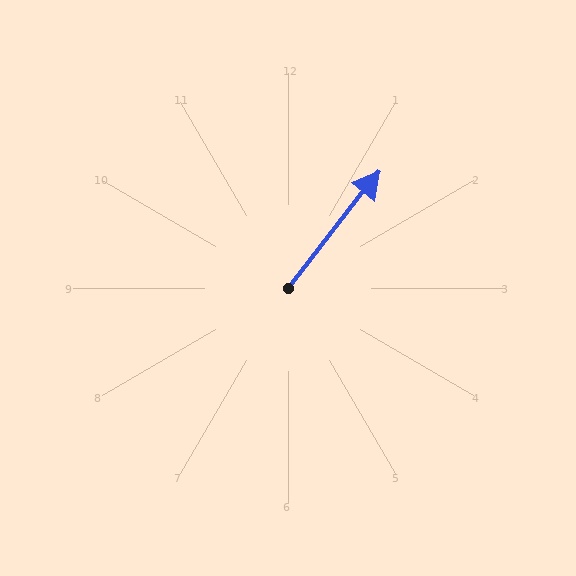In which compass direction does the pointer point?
Northeast.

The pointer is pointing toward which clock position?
Roughly 1 o'clock.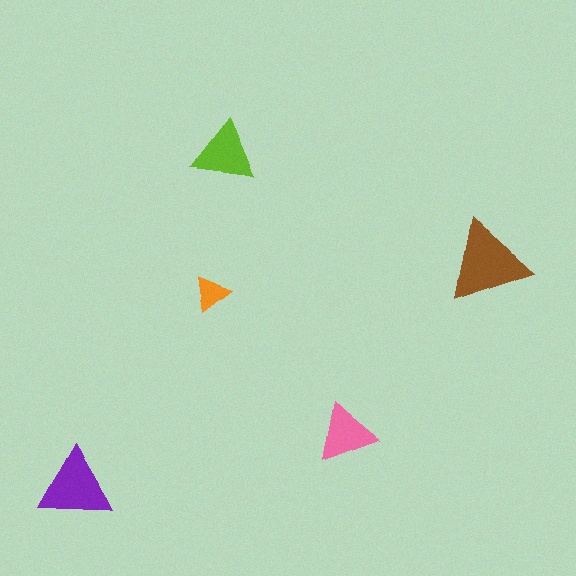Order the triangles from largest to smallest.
the brown one, the purple one, the lime one, the pink one, the orange one.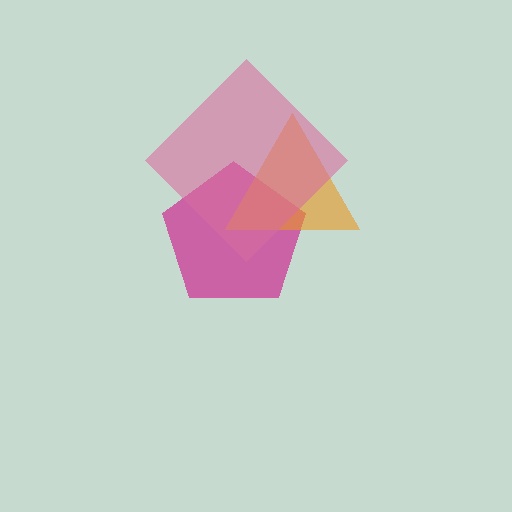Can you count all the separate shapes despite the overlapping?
Yes, there are 3 separate shapes.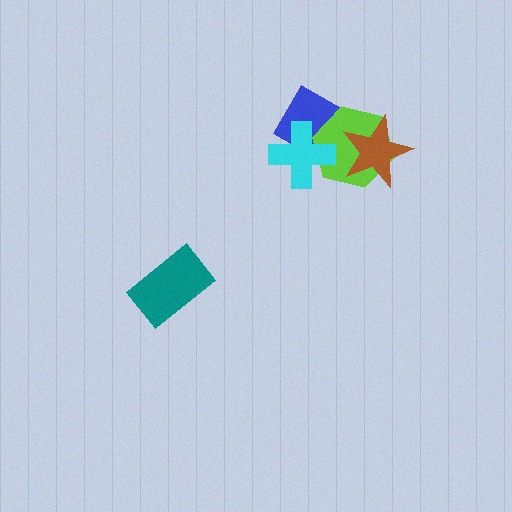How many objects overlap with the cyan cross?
2 objects overlap with the cyan cross.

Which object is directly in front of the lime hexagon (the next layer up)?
The cyan cross is directly in front of the lime hexagon.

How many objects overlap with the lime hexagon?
3 objects overlap with the lime hexagon.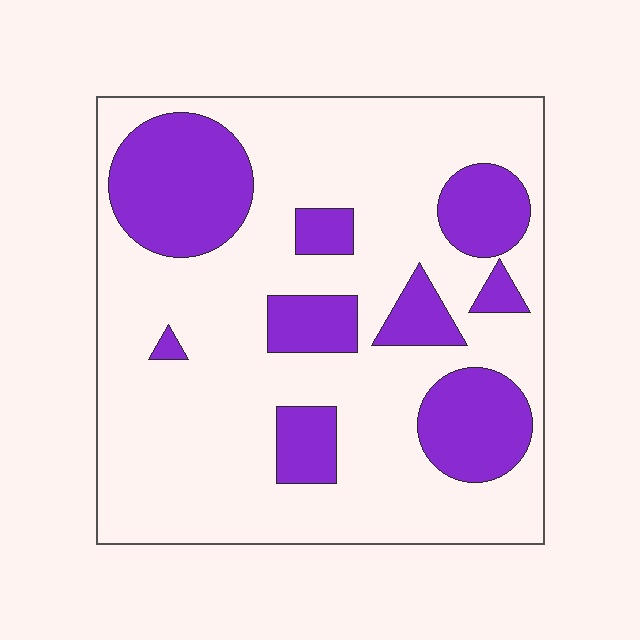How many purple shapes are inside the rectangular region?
9.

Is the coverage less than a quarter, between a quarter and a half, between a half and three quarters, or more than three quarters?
Between a quarter and a half.